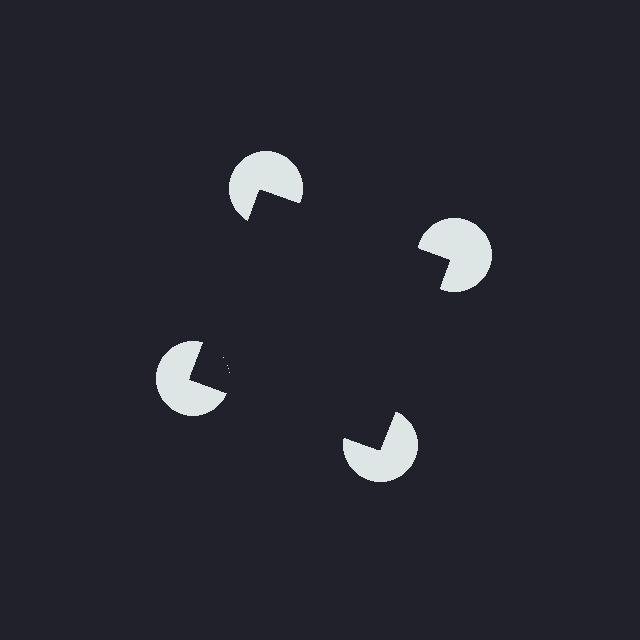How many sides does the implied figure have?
4 sides.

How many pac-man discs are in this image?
There are 4 — one at each vertex of the illusory square.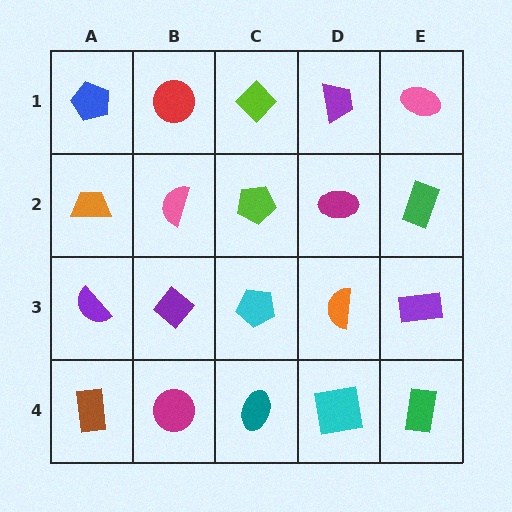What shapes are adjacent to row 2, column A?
A blue pentagon (row 1, column A), a purple semicircle (row 3, column A), a pink semicircle (row 2, column B).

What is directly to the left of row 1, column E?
A purple trapezoid.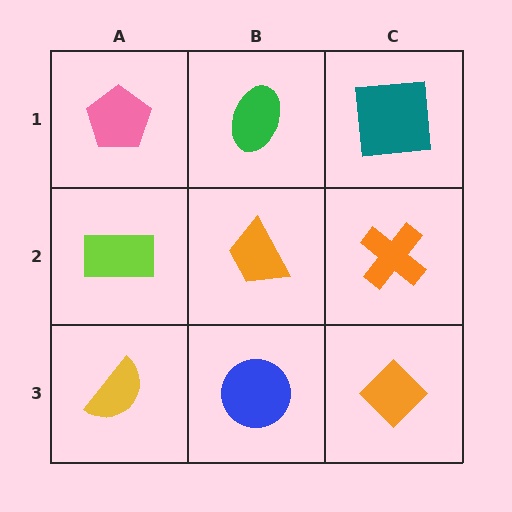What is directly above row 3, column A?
A lime rectangle.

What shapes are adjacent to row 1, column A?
A lime rectangle (row 2, column A), a green ellipse (row 1, column B).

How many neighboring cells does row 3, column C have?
2.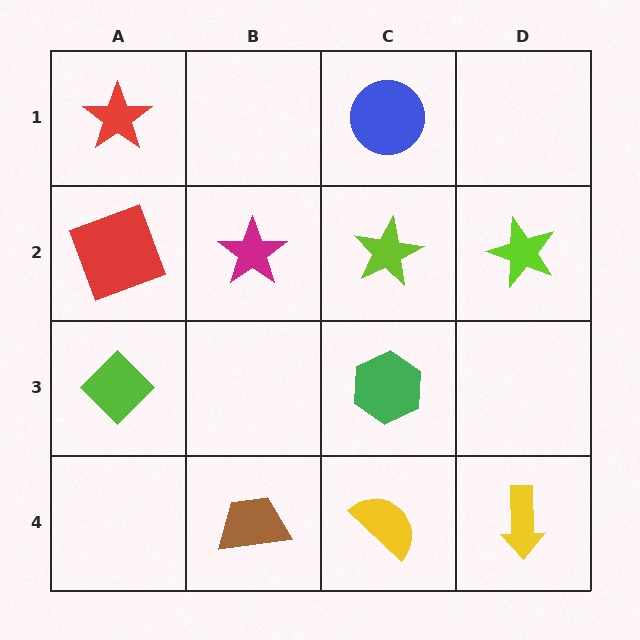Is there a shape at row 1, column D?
No, that cell is empty.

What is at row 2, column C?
A lime star.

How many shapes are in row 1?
2 shapes.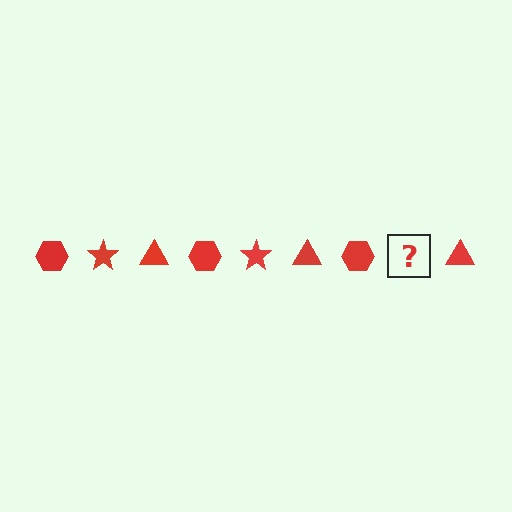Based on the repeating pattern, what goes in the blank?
The blank should be a red star.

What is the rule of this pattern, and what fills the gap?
The rule is that the pattern cycles through hexagon, star, triangle shapes in red. The gap should be filled with a red star.